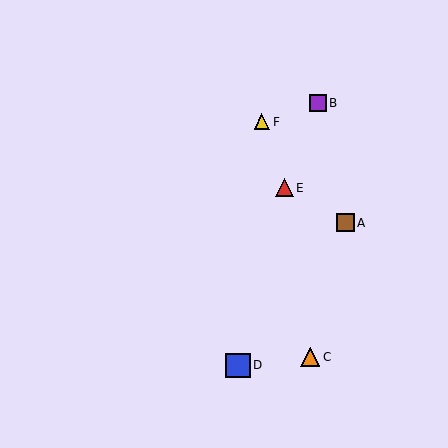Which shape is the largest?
The blue square (labeled D) is the largest.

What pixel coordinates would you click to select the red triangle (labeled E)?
Click at (285, 188) to select the red triangle E.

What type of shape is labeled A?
Shape A is a brown square.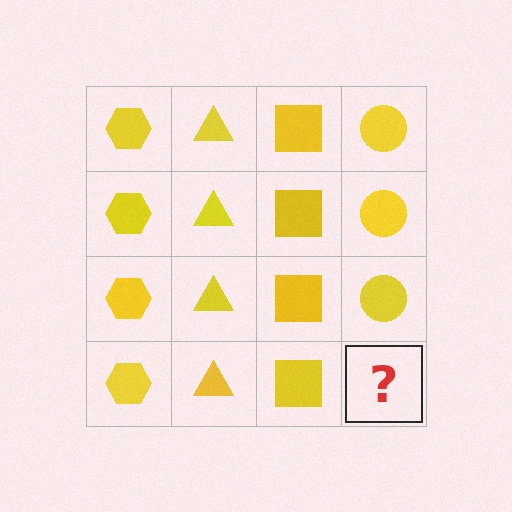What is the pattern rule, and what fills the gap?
The rule is that each column has a consistent shape. The gap should be filled with a yellow circle.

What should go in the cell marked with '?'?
The missing cell should contain a yellow circle.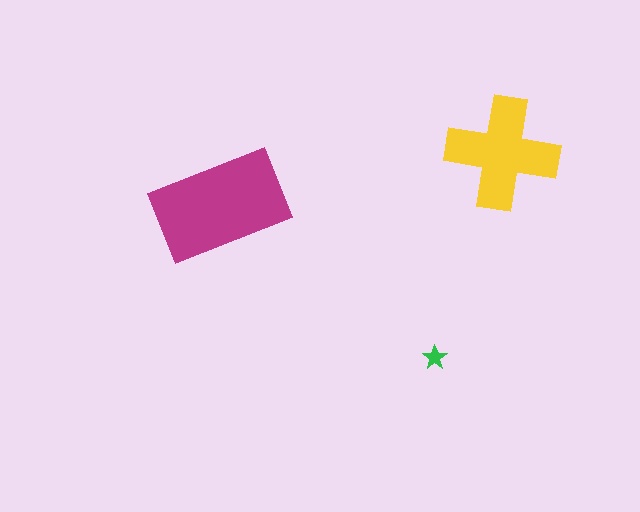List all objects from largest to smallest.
The magenta rectangle, the yellow cross, the green star.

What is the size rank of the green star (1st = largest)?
3rd.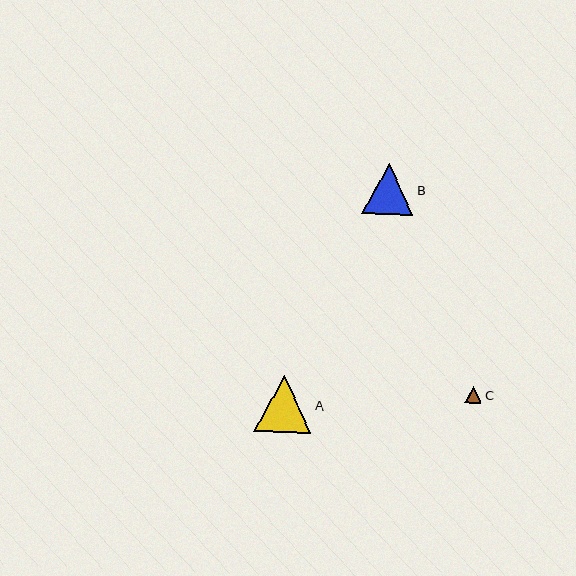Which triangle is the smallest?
Triangle C is the smallest with a size of approximately 17 pixels.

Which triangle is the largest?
Triangle A is the largest with a size of approximately 57 pixels.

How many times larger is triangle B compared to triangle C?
Triangle B is approximately 3.0 times the size of triangle C.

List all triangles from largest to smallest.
From largest to smallest: A, B, C.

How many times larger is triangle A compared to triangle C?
Triangle A is approximately 3.4 times the size of triangle C.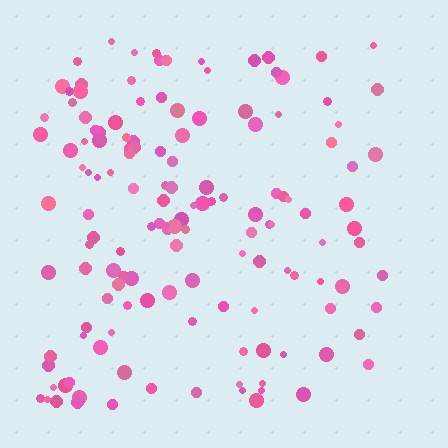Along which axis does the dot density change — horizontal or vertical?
Horizontal.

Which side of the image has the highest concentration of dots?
The left.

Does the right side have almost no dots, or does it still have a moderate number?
Still a moderate number, just noticeably fewer than the left.